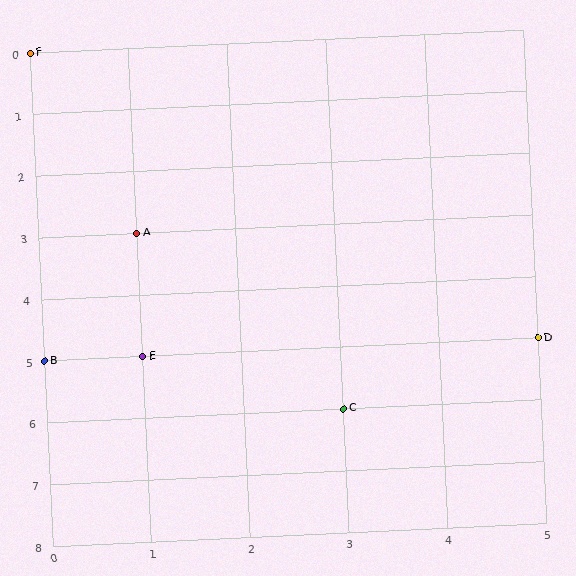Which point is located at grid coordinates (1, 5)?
Point E is at (1, 5).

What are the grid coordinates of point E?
Point E is at grid coordinates (1, 5).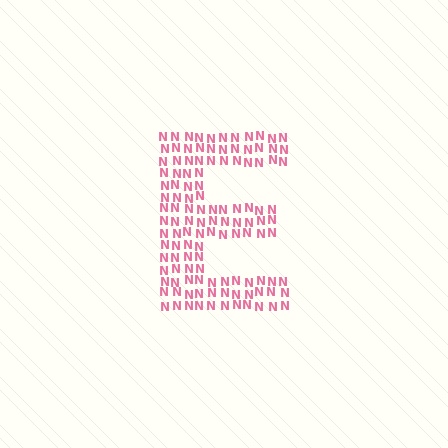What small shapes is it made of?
It is made of small letter N's.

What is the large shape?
The large shape is the letter E.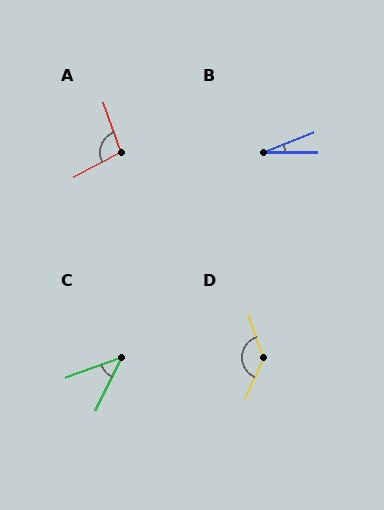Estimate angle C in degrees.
Approximately 45 degrees.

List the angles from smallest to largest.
B (21°), C (45°), A (99°), D (137°).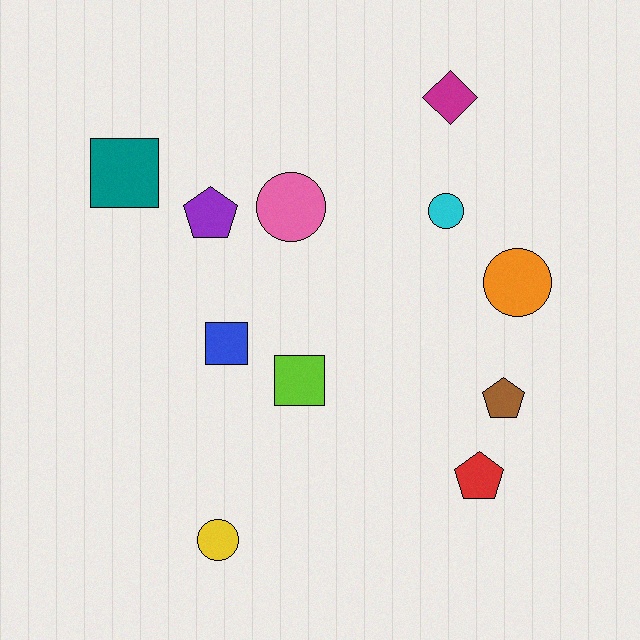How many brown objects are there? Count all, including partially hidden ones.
There is 1 brown object.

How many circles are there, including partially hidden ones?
There are 4 circles.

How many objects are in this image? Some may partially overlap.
There are 11 objects.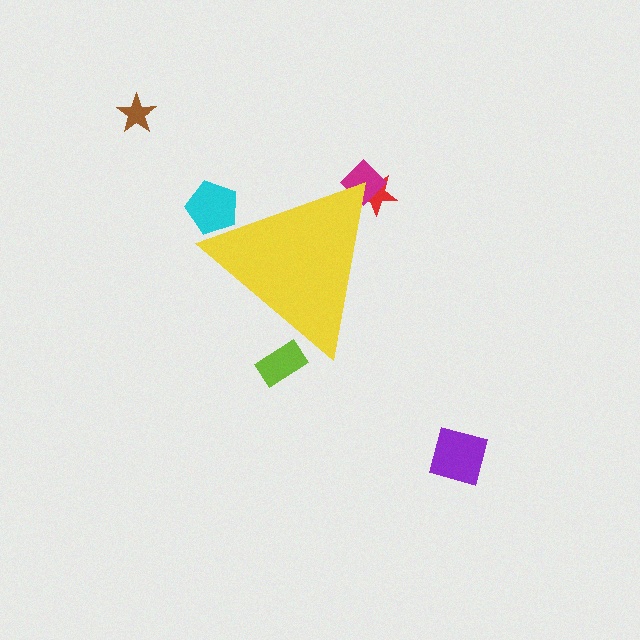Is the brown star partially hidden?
No, the brown star is fully visible.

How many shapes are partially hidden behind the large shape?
4 shapes are partially hidden.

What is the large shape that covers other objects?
A yellow triangle.